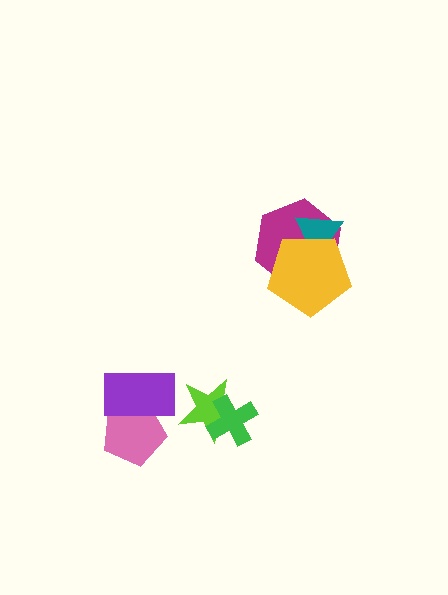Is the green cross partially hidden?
No, no other shape covers it.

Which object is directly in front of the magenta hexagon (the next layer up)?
The teal triangle is directly in front of the magenta hexagon.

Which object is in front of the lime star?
The green cross is in front of the lime star.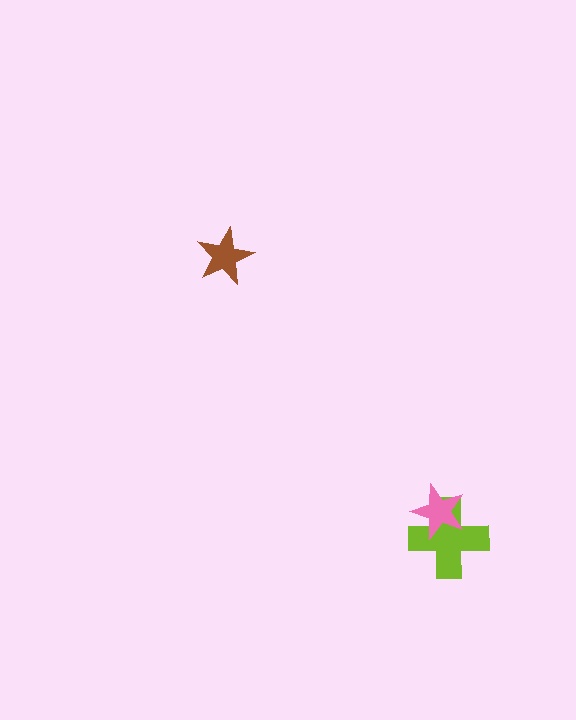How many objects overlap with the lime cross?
1 object overlaps with the lime cross.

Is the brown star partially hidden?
No, no other shape covers it.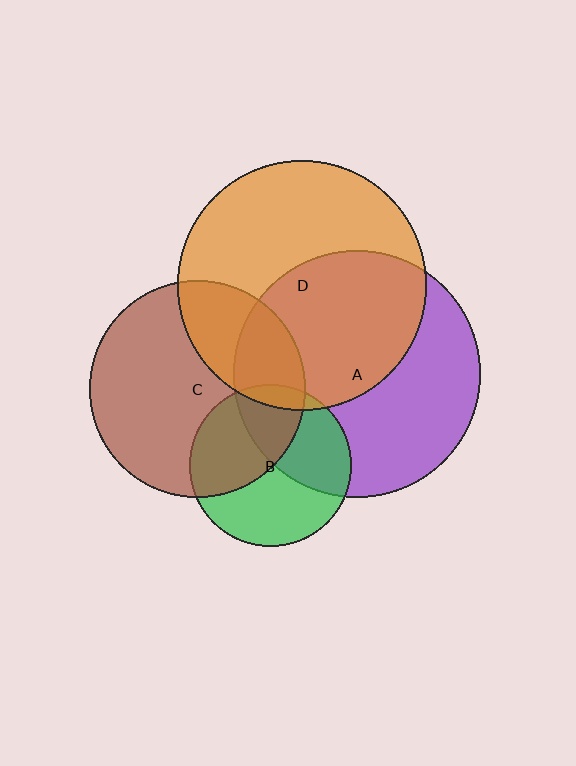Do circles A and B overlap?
Yes.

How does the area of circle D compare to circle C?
Approximately 1.3 times.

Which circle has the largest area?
Circle D (orange).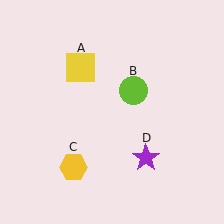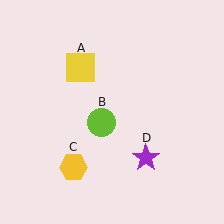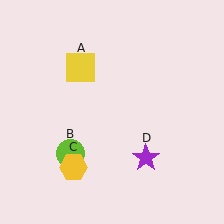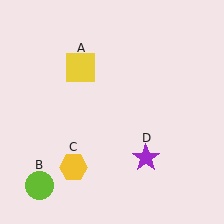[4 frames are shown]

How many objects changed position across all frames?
1 object changed position: lime circle (object B).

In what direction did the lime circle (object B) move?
The lime circle (object B) moved down and to the left.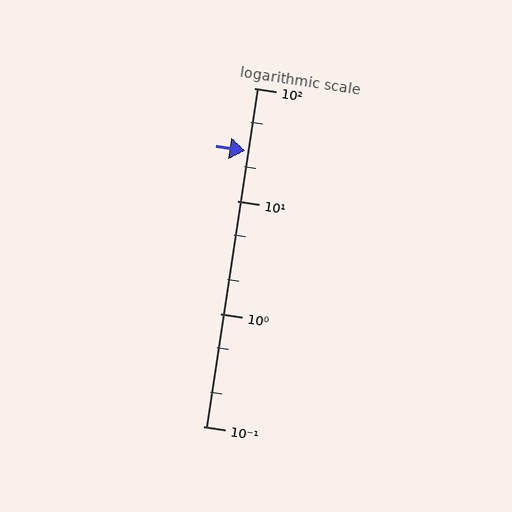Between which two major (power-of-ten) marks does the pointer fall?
The pointer is between 10 and 100.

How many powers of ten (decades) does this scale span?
The scale spans 3 decades, from 0.1 to 100.